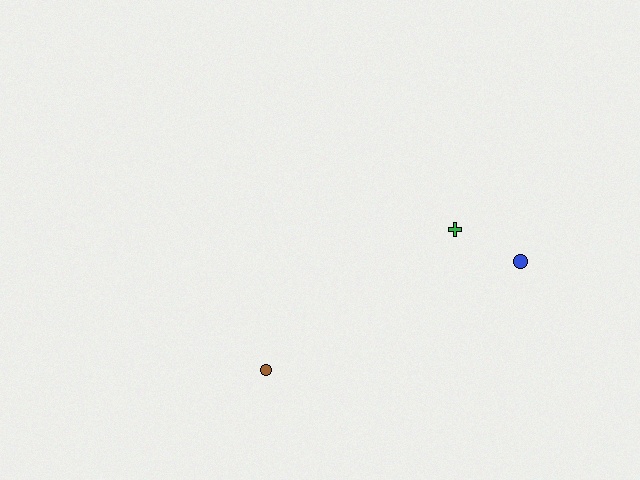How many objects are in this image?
There are 3 objects.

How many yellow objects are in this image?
There are no yellow objects.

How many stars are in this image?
There are no stars.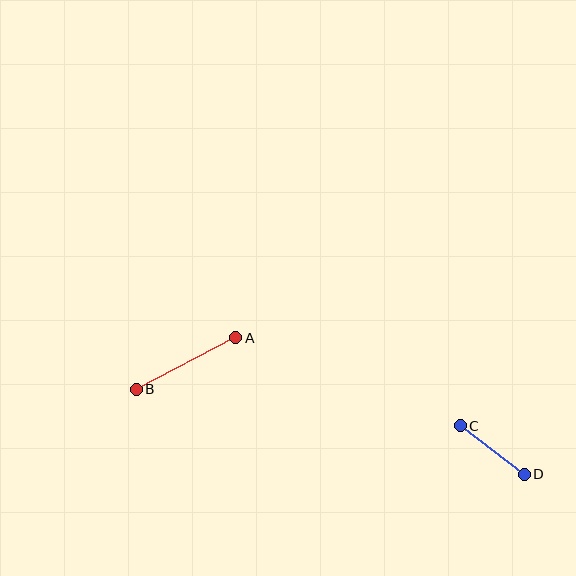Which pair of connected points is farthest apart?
Points A and B are farthest apart.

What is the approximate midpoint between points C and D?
The midpoint is at approximately (492, 450) pixels.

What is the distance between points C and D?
The distance is approximately 81 pixels.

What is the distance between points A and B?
The distance is approximately 112 pixels.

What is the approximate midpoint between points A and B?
The midpoint is at approximately (186, 363) pixels.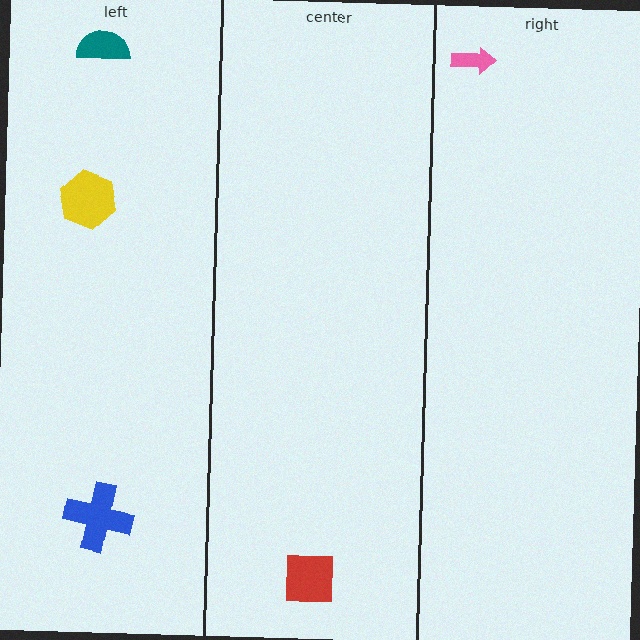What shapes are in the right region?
The pink arrow.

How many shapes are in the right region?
1.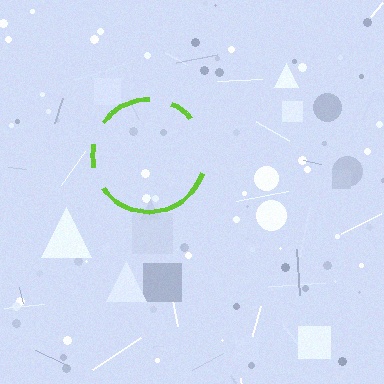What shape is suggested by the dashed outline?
The dashed outline suggests a circle.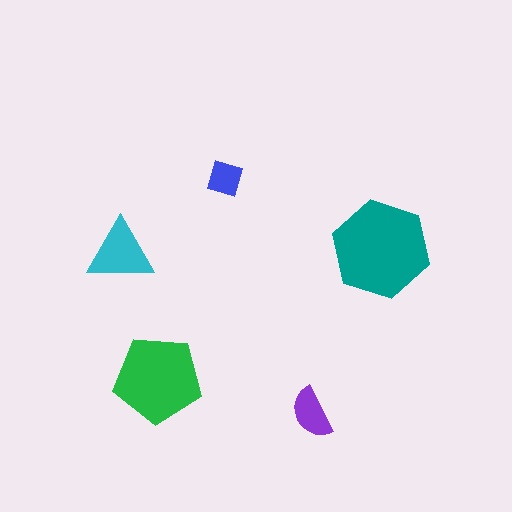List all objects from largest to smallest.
The teal hexagon, the green pentagon, the cyan triangle, the purple semicircle, the blue diamond.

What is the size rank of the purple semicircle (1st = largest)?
4th.